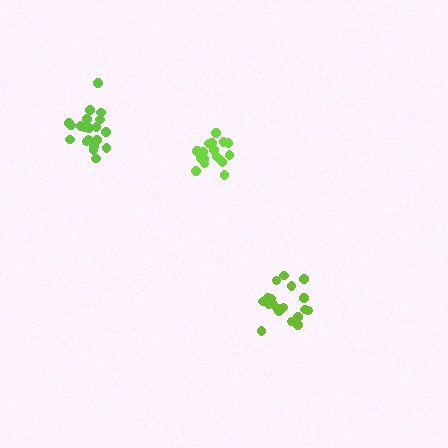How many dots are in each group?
Group 1: 18 dots, Group 2: 19 dots, Group 3: 20 dots (57 total).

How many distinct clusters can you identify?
There are 3 distinct clusters.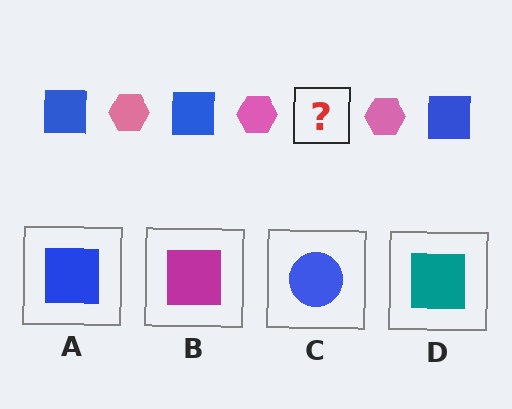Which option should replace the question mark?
Option A.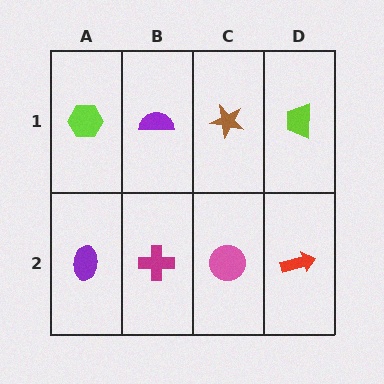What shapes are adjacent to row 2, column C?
A brown star (row 1, column C), a magenta cross (row 2, column B), a red arrow (row 2, column D).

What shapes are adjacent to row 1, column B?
A magenta cross (row 2, column B), a lime hexagon (row 1, column A), a brown star (row 1, column C).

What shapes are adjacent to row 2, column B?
A purple semicircle (row 1, column B), a purple ellipse (row 2, column A), a pink circle (row 2, column C).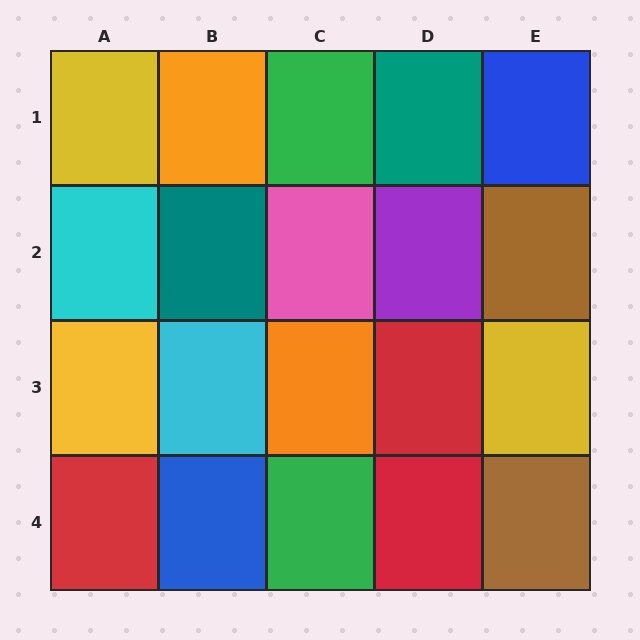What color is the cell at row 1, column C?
Green.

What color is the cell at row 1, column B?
Orange.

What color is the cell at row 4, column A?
Red.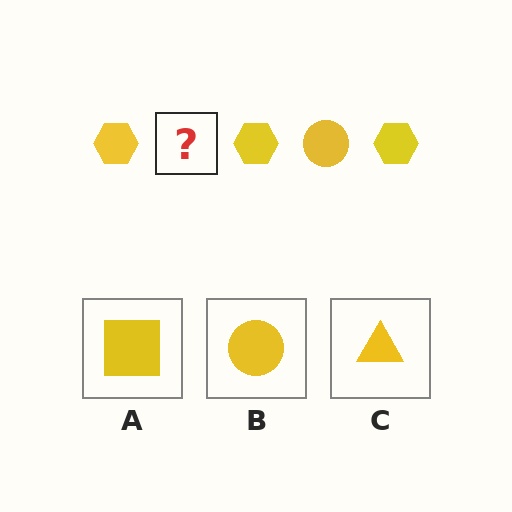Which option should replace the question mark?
Option B.